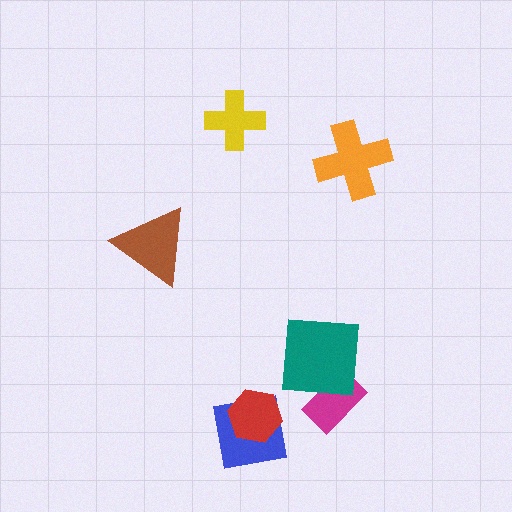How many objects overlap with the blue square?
1 object overlaps with the blue square.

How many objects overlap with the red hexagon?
1 object overlaps with the red hexagon.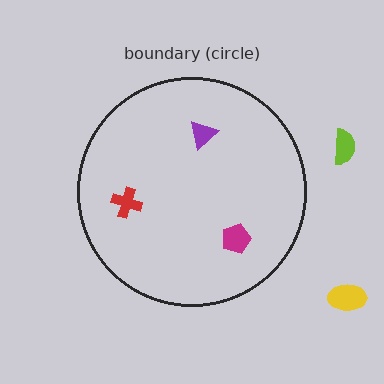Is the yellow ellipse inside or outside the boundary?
Outside.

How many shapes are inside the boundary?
3 inside, 2 outside.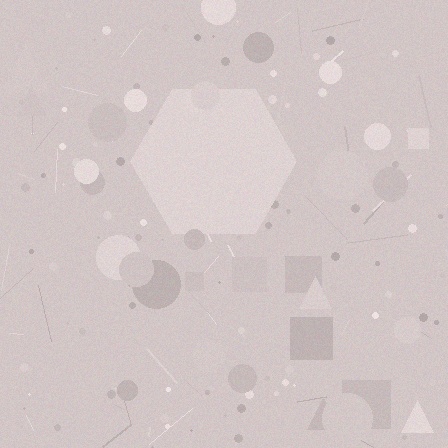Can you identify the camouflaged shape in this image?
The camouflaged shape is a hexagon.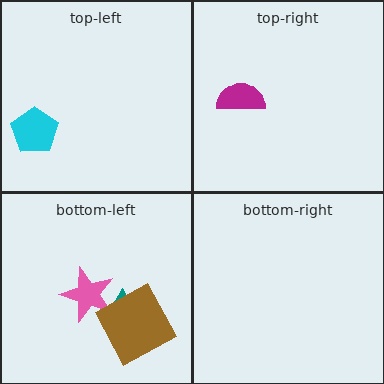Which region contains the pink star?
The bottom-left region.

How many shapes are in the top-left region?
1.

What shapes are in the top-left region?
The cyan pentagon.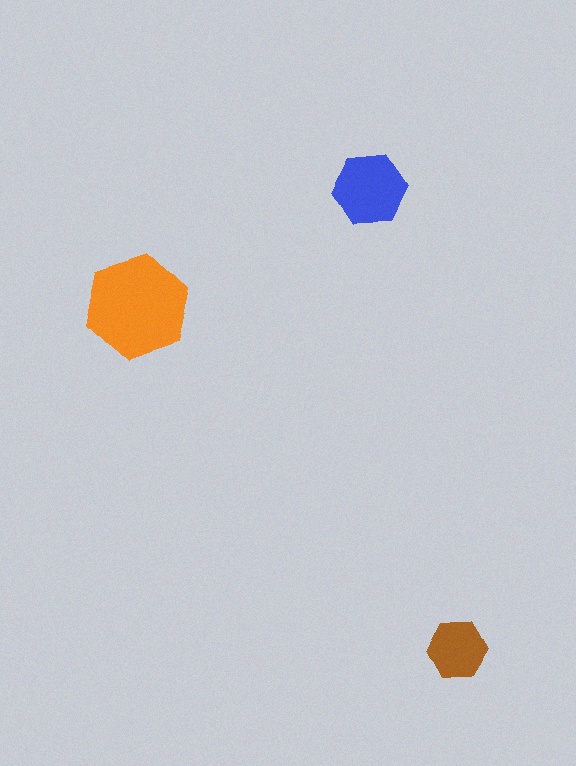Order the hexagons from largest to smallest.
the orange one, the blue one, the brown one.